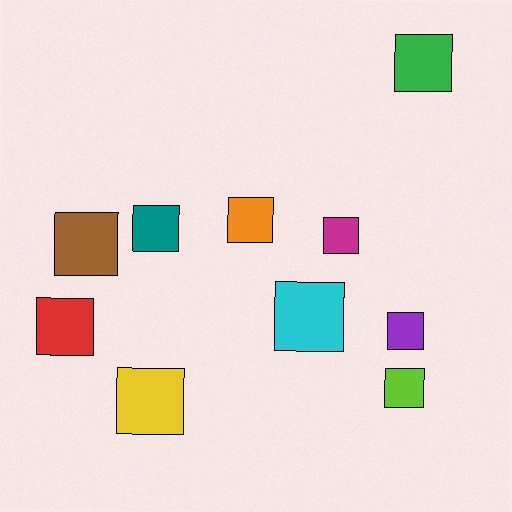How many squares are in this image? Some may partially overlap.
There are 10 squares.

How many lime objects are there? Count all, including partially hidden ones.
There is 1 lime object.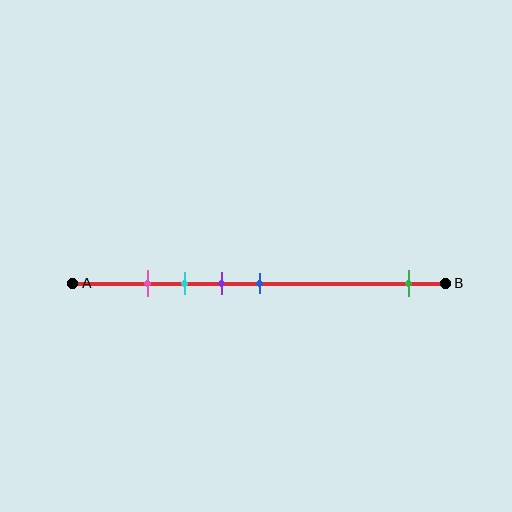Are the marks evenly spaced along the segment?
No, the marks are not evenly spaced.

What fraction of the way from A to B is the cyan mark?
The cyan mark is approximately 30% (0.3) of the way from A to B.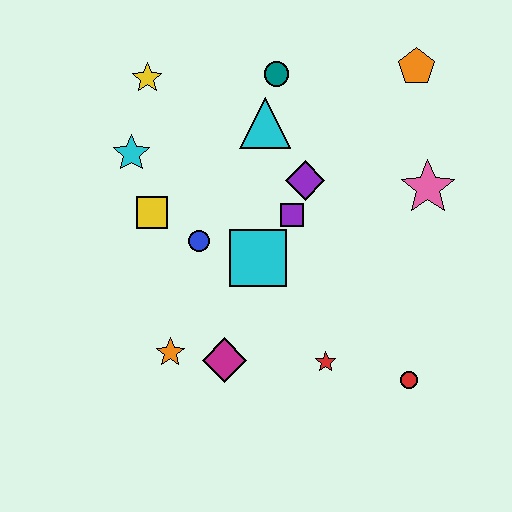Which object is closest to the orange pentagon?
The pink star is closest to the orange pentagon.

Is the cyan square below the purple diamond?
Yes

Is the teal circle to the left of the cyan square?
No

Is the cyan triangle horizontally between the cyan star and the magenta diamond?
No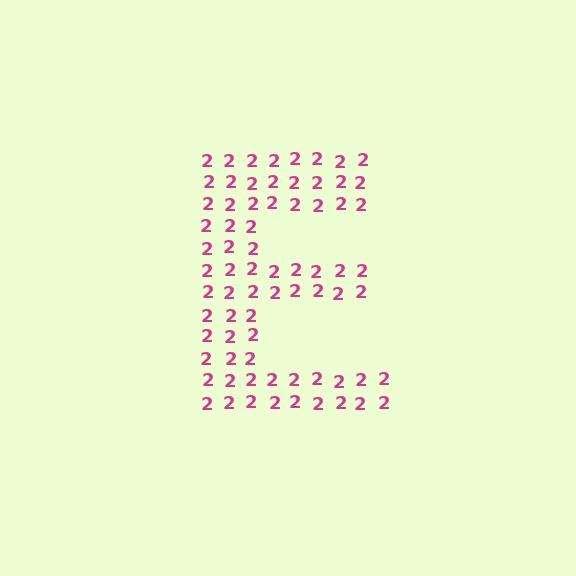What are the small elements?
The small elements are digit 2's.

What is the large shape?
The large shape is the letter E.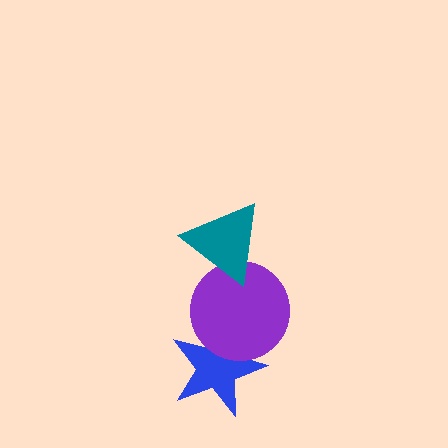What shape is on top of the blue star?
The purple circle is on top of the blue star.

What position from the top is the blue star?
The blue star is 3rd from the top.